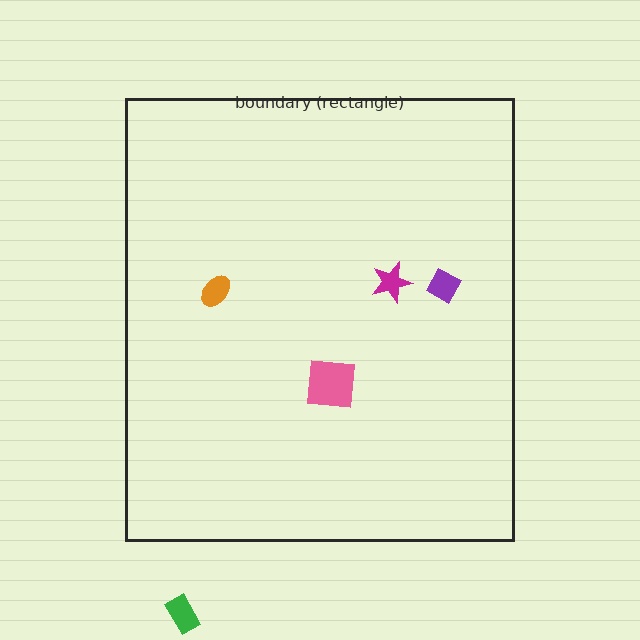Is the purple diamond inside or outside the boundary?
Inside.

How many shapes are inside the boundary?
4 inside, 1 outside.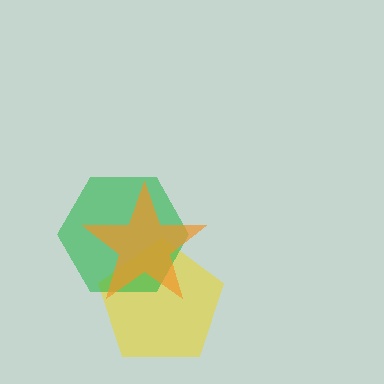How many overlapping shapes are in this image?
There are 3 overlapping shapes in the image.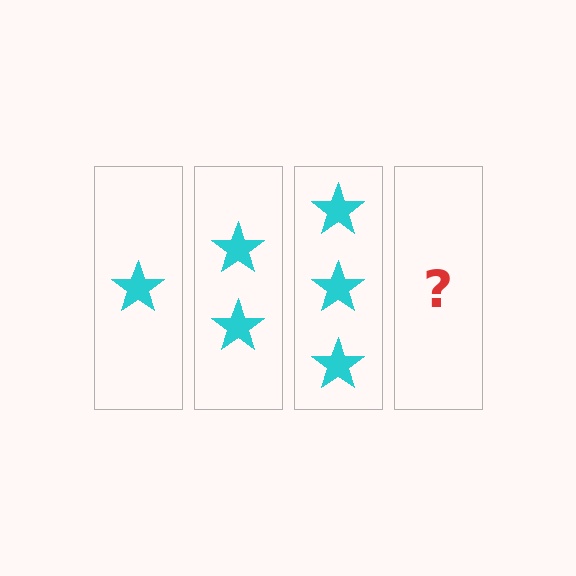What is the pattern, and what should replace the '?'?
The pattern is that each step adds one more star. The '?' should be 4 stars.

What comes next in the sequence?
The next element should be 4 stars.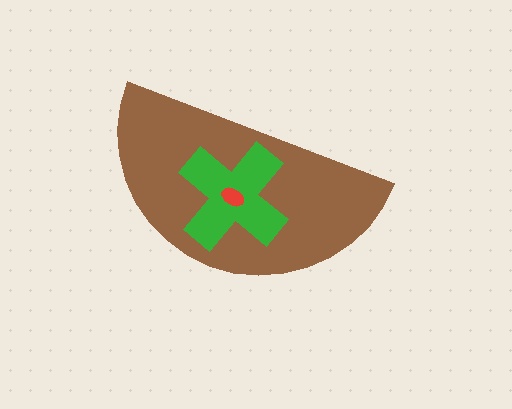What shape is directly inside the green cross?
The red ellipse.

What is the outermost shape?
The brown semicircle.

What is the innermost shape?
The red ellipse.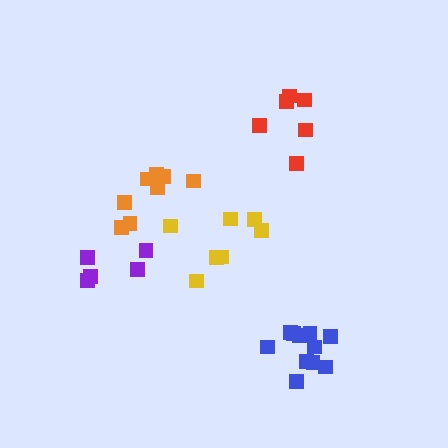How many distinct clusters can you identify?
There are 5 distinct clusters.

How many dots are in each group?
Group 1: 8 dots, Group 2: 11 dots, Group 3: 7 dots, Group 4: 5 dots, Group 5: 6 dots (37 total).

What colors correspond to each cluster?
The clusters are colored: orange, blue, yellow, purple, red.